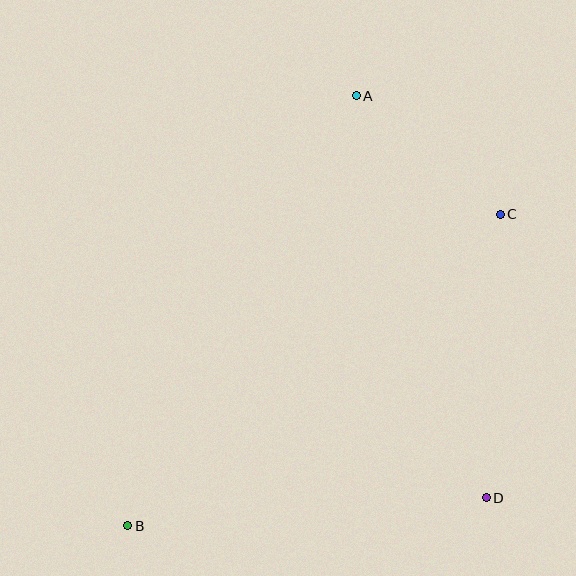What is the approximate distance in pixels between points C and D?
The distance between C and D is approximately 284 pixels.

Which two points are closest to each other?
Points A and C are closest to each other.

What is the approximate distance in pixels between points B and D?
The distance between B and D is approximately 360 pixels.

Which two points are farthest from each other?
Points A and B are farthest from each other.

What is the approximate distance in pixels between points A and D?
The distance between A and D is approximately 423 pixels.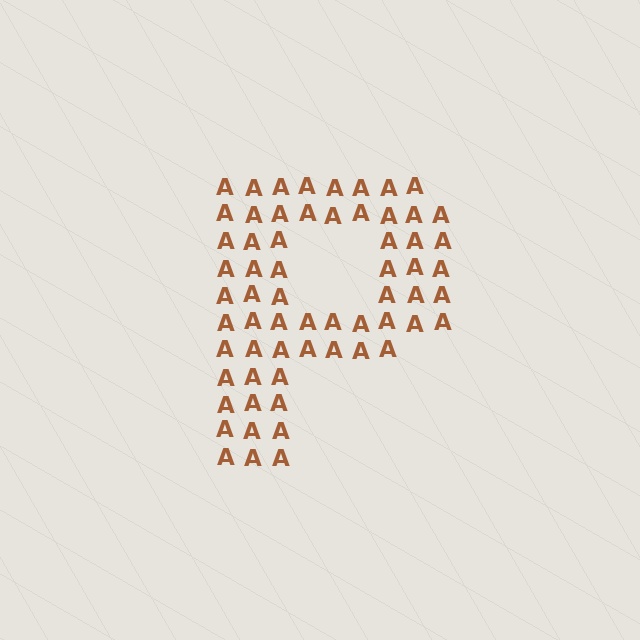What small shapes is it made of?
It is made of small letter A's.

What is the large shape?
The large shape is the letter P.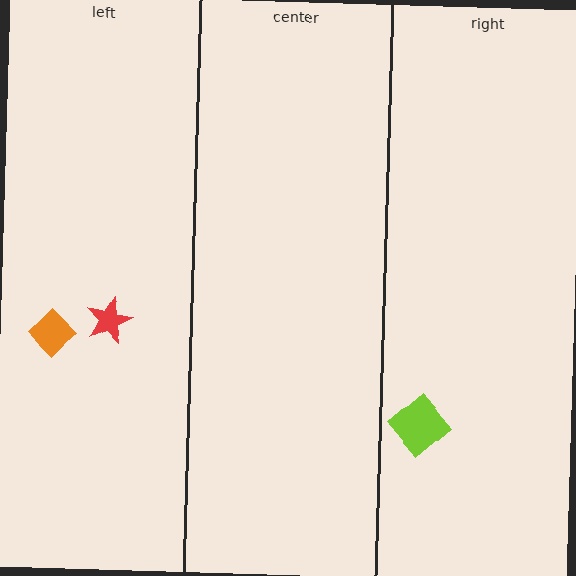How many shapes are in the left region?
2.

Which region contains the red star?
The left region.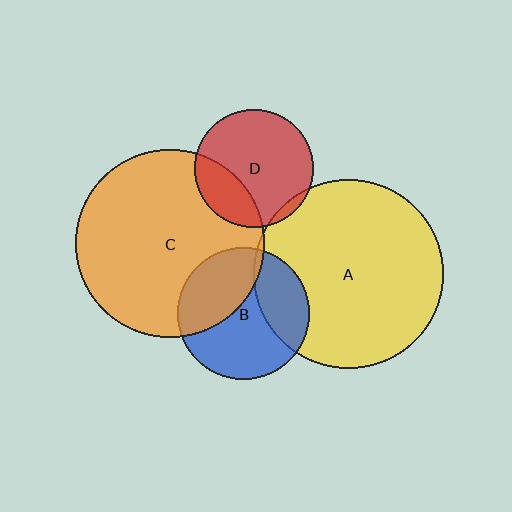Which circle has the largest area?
Circle A (yellow).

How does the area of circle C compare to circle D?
Approximately 2.6 times.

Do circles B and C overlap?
Yes.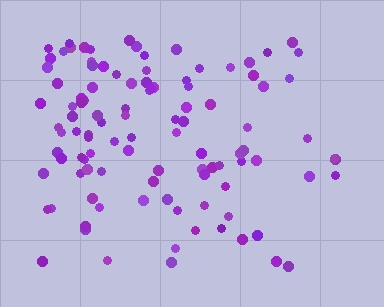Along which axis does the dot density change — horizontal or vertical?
Horizontal.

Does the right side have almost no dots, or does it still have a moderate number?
Still a moderate number, just noticeably fewer than the left.